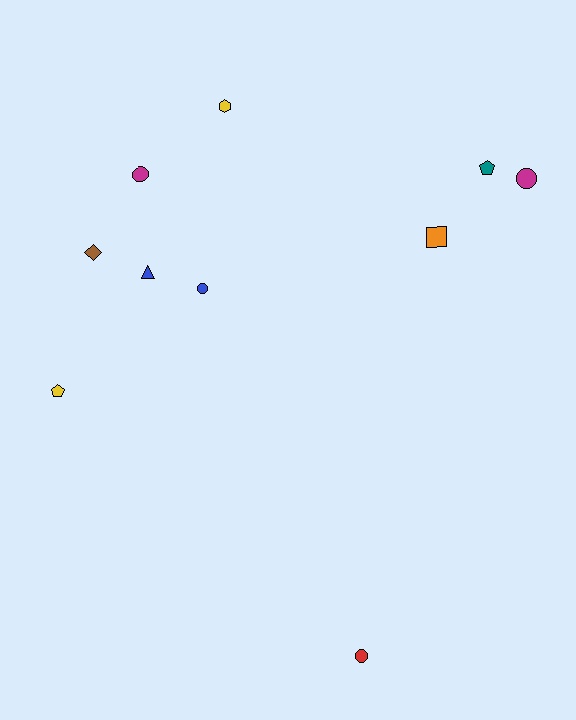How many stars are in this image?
There are no stars.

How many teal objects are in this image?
There is 1 teal object.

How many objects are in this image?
There are 10 objects.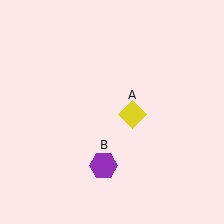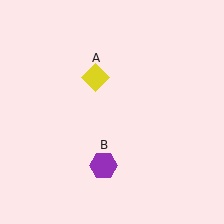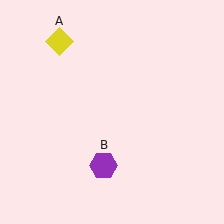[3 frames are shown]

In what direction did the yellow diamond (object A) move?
The yellow diamond (object A) moved up and to the left.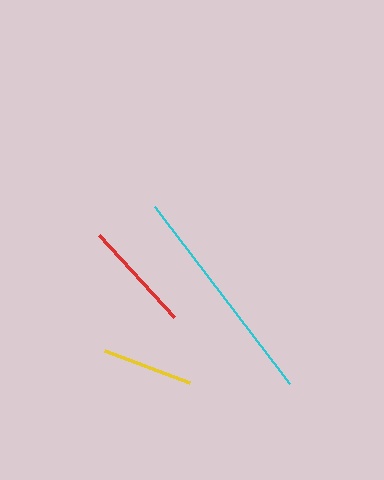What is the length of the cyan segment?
The cyan segment is approximately 222 pixels long.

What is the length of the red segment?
The red segment is approximately 111 pixels long.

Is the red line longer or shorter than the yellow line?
The red line is longer than the yellow line.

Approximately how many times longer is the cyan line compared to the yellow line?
The cyan line is approximately 2.5 times the length of the yellow line.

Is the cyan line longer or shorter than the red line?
The cyan line is longer than the red line.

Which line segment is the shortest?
The yellow line is the shortest at approximately 91 pixels.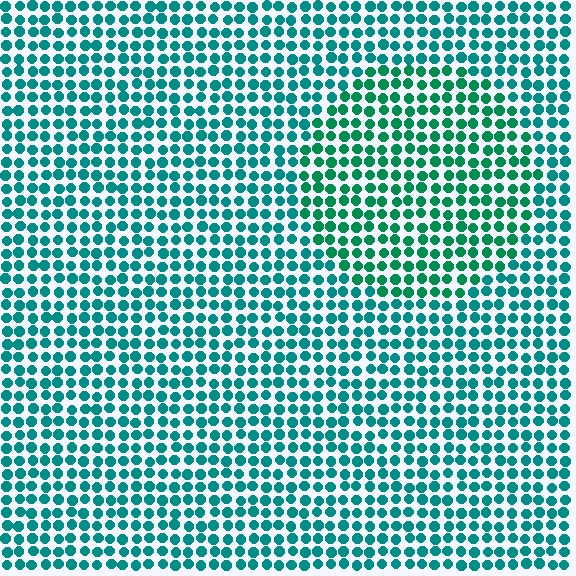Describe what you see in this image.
The image is filled with small teal elements in a uniform arrangement. A circle-shaped region is visible where the elements are tinted to a slightly different hue, forming a subtle color boundary.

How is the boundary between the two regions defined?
The boundary is defined purely by a slight shift in hue (about 23 degrees). Spacing, size, and orientation are identical on both sides.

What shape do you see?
I see a circle.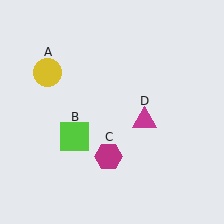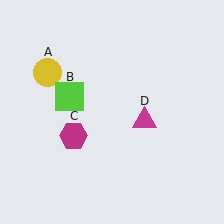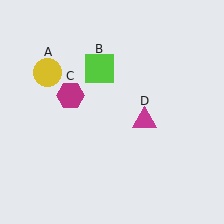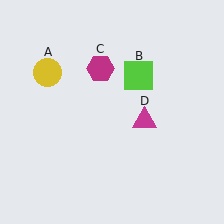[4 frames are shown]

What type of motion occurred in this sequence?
The lime square (object B), magenta hexagon (object C) rotated clockwise around the center of the scene.